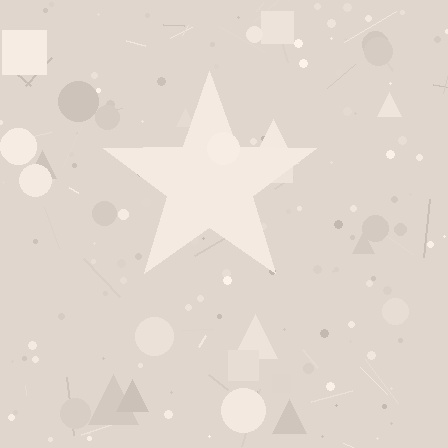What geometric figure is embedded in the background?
A star is embedded in the background.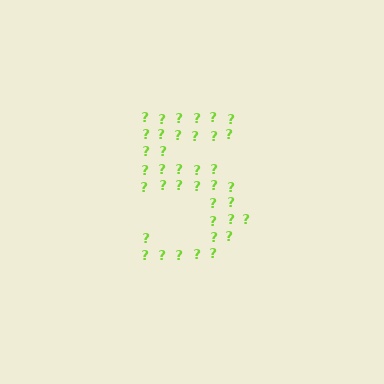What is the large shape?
The large shape is the digit 5.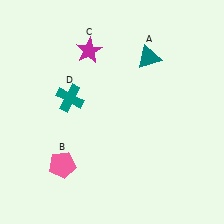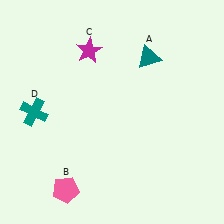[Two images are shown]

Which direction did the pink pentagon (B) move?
The pink pentagon (B) moved down.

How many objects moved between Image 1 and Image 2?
2 objects moved between the two images.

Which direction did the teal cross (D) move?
The teal cross (D) moved left.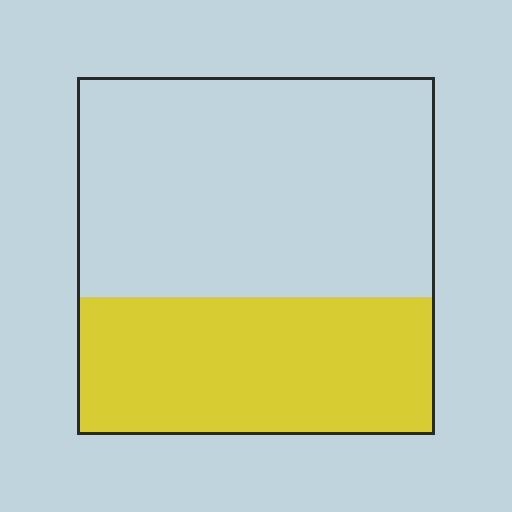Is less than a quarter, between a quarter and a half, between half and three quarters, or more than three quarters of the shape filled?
Between a quarter and a half.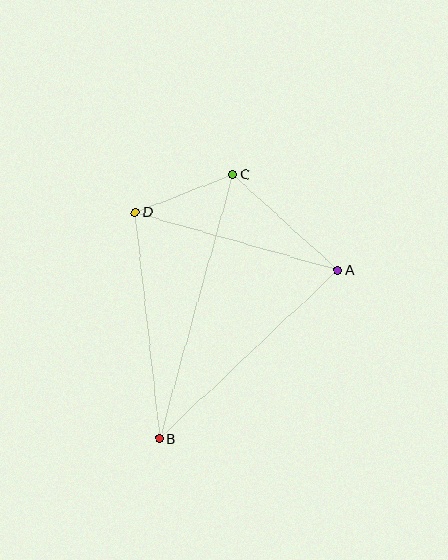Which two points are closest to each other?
Points C and D are closest to each other.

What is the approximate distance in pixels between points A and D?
The distance between A and D is approximately 211 pixels.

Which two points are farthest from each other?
Points B and C are farthest from each other.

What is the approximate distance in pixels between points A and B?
The distance between A and B is approximately 245 pixels.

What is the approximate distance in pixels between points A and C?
The distance between A and C is approximately 142 pixels.